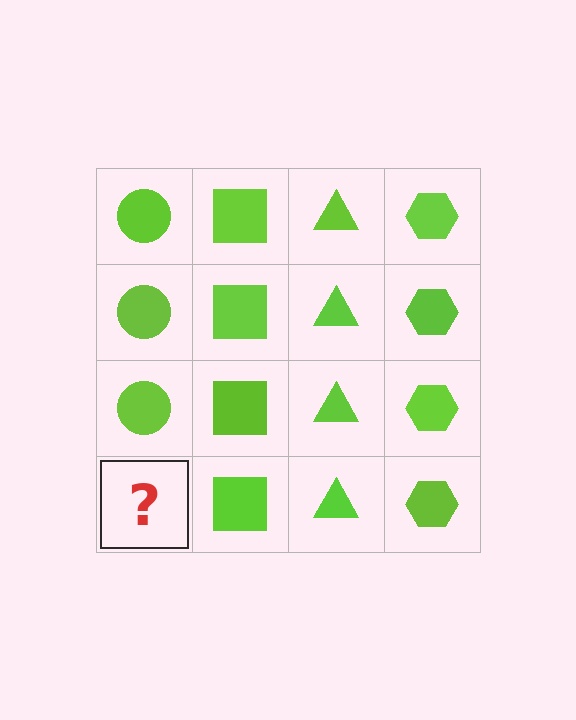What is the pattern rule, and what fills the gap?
The rule is that each column has a consistent shape. The gap should be filled with a lime circle.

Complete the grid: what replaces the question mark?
The question mark should be replaced with a lime circle.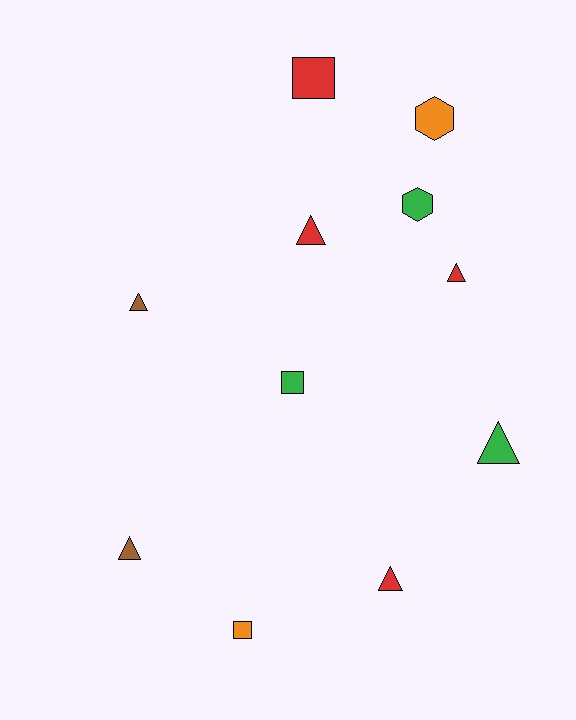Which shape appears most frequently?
Triangle, with 6 objects.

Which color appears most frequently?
Red, with 4 objects.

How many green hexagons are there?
There is 1 green hexagon.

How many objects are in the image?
There are 11 objects.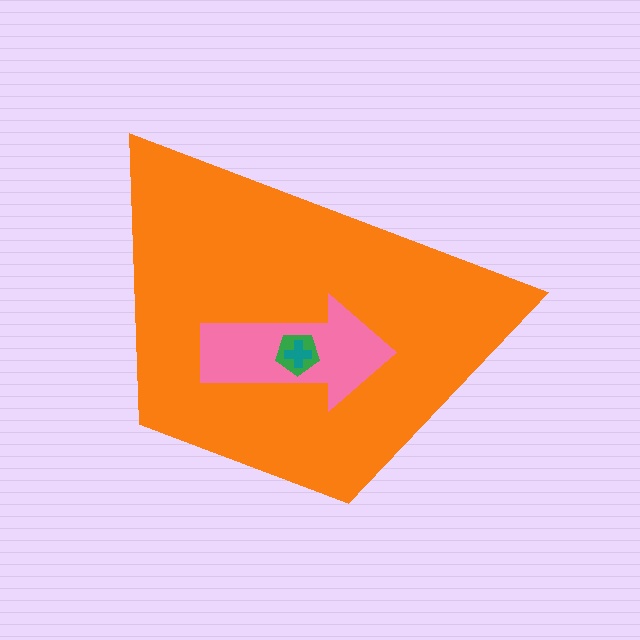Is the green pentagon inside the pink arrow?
Yes.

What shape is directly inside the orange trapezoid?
The pink arrow.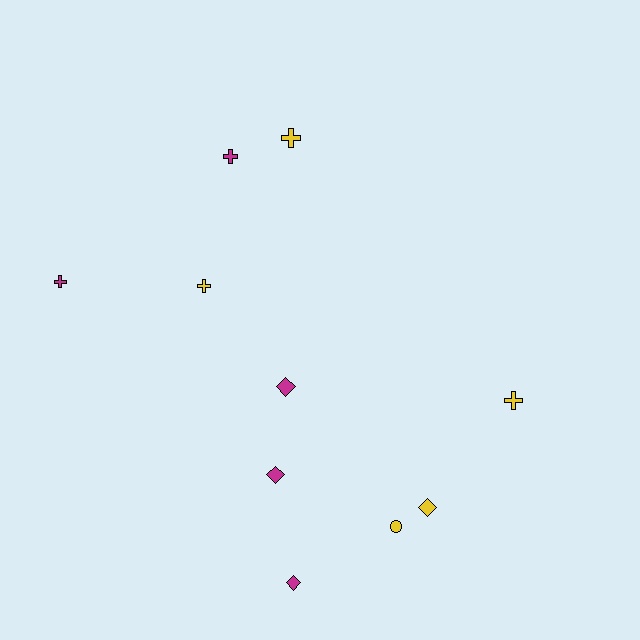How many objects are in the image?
There are 10 objects.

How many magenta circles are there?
There are no magenta circles.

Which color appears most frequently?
Yellow, with 5 objects.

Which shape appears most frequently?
Cross, with 5 objects.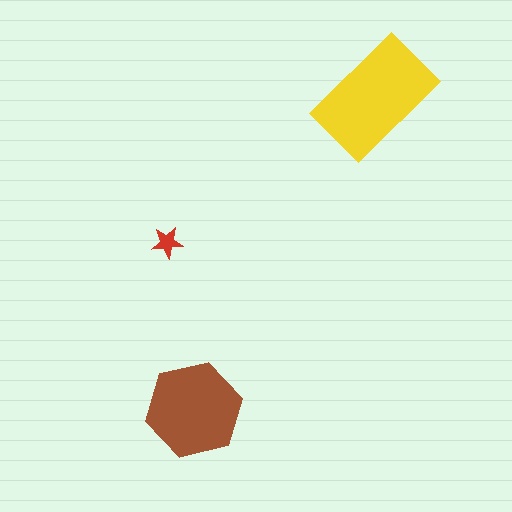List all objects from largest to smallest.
The yellow rectangle, the brown hexagon, the red star.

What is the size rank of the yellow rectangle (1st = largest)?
1st.